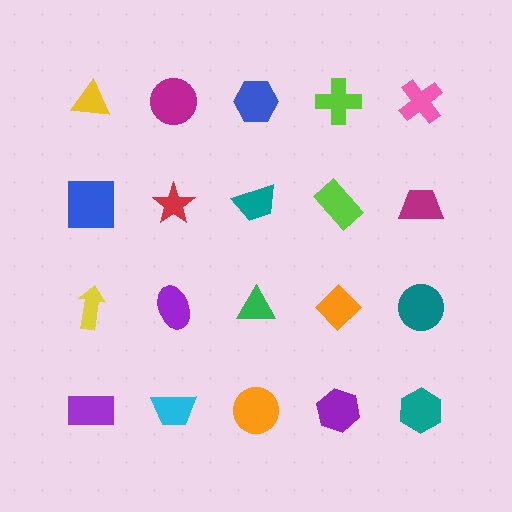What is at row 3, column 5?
A teal circle.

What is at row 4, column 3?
An orange circle.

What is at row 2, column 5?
A magenta trapezoid.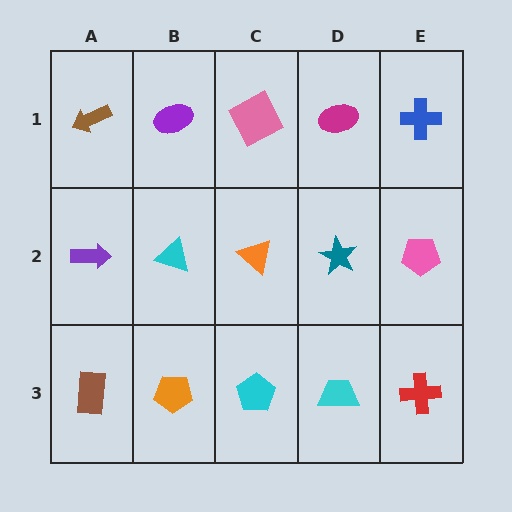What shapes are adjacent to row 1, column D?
A teal star (row 2, column D), a pink square (row 1, column C), a blue cross (row 1, column E).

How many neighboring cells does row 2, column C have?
4.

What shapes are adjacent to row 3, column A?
A purple arrow (row 2, column A), an orange pentagon (row 3, column B).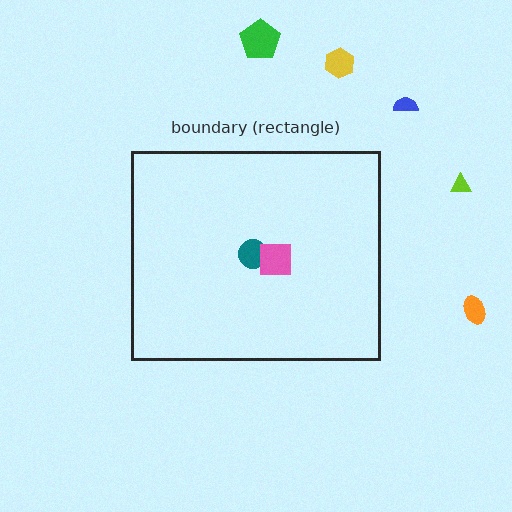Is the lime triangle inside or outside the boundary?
Outside.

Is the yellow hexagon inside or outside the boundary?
Outside.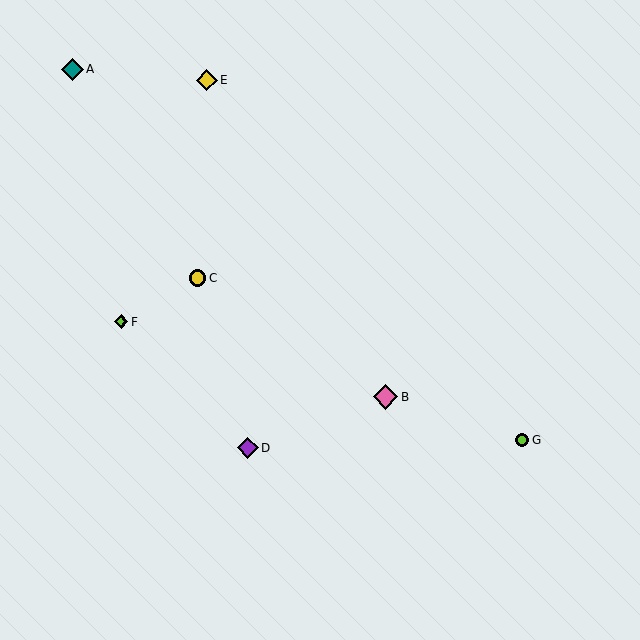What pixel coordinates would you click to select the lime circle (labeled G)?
Click at (522, 440) to select the lime circle G.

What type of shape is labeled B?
Shape B is a pink diamond.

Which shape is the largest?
The pink diamond (labeled B) is the largest.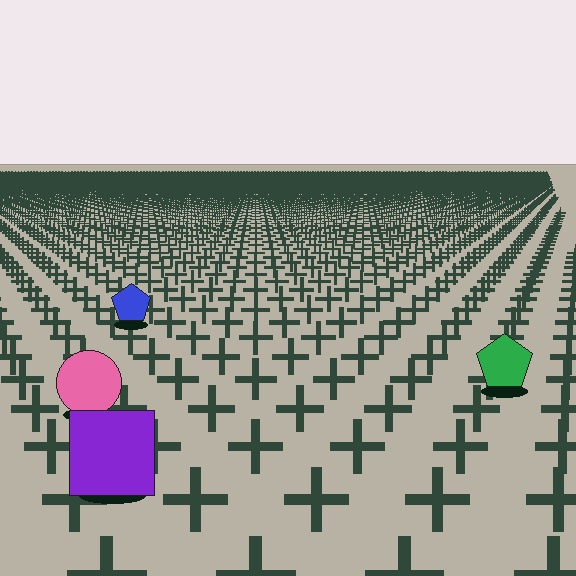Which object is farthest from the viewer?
The blue pentagon is farthest from the viewer. It appears smaller and the ground texture around it is denser.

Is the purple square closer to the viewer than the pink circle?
Yes. The purple square is closer — you can tell from the texture gradient: the ground texture is coarser near it.